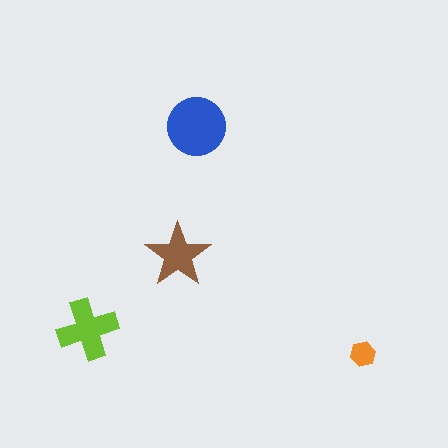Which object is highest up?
The blue circle is topmost.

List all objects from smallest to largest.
The orange hexagon, the brown star, the lime cross, the blue circle.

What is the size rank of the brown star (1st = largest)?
3rd.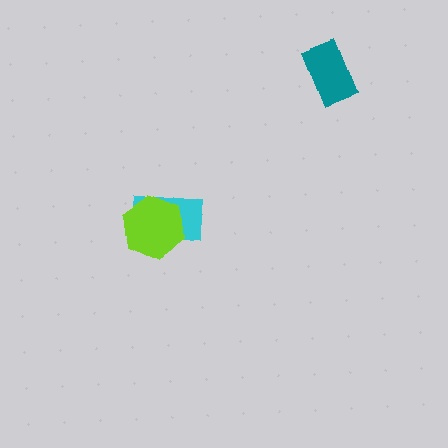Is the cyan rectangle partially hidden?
Yes, it is partially covered by another shape.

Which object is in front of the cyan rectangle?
The lime hexagon is in front of the cyan rectangle.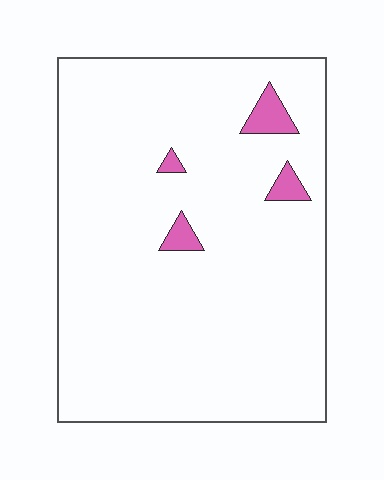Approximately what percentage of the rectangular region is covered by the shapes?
Approximately 5%.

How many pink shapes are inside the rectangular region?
4.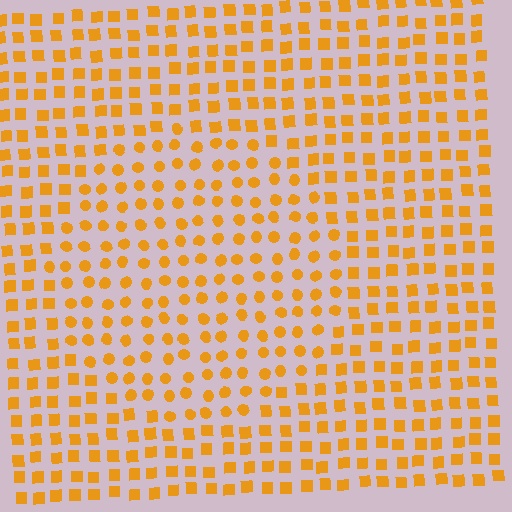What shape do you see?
I see a circle.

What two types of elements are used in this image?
The image uses circles inside the circle region and squares outside it.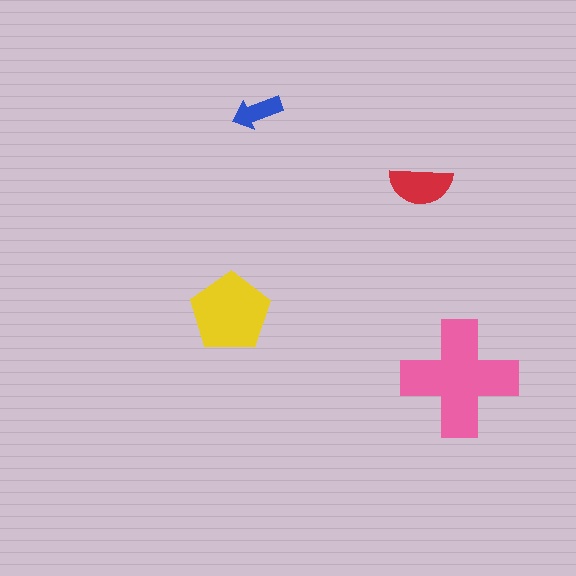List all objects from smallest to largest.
The blue arrow, the red semicircle, the yellow pentagon, the pink cross.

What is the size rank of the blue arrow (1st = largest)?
4th.